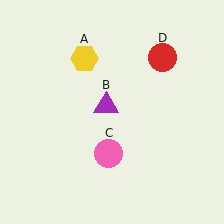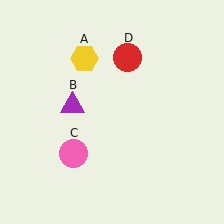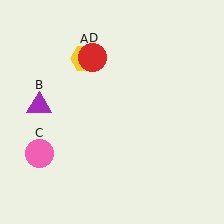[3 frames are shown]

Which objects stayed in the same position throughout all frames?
Yellow hexagon (object A) remained stationary.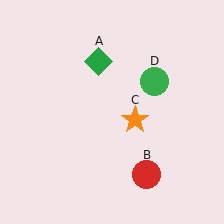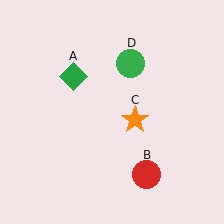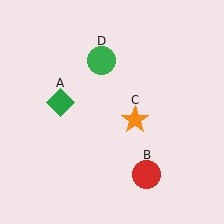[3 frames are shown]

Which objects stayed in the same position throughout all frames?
Red circle (object B) and orange star (object C) remained stationary.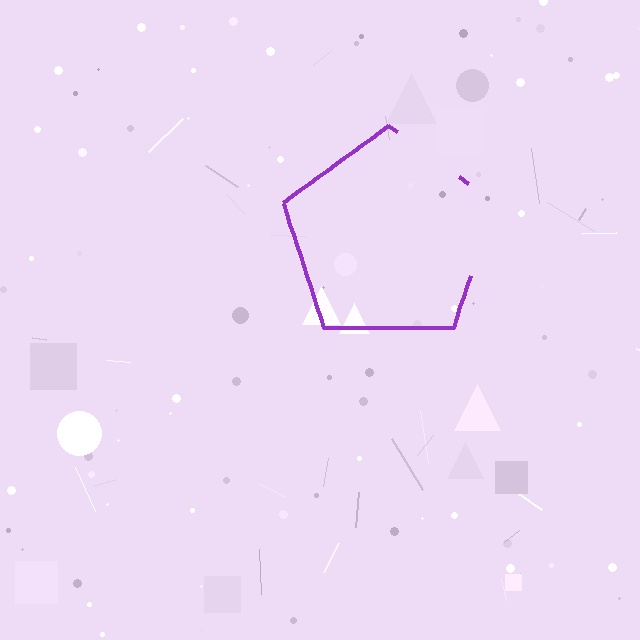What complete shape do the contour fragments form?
The contour fragments form a pentagon.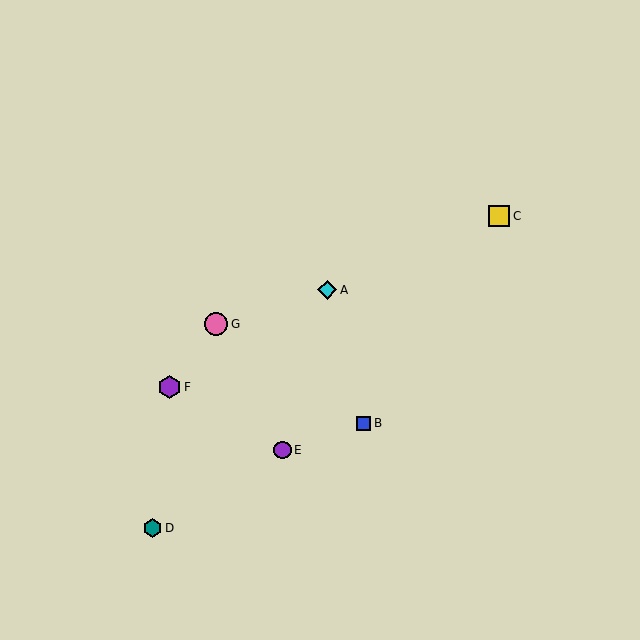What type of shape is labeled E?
Shape E is a purple circle.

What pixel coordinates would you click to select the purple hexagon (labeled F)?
Click at (170, 387) to select the purple hexagon F.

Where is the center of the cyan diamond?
The center of the cyan diamond is at (327, 290).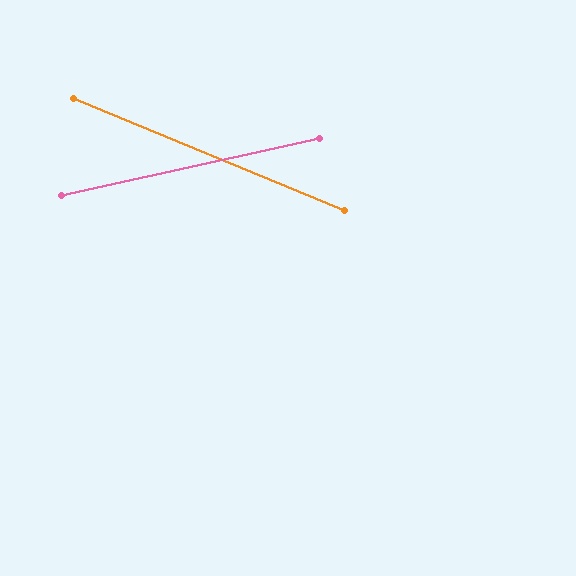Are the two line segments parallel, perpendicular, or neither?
Neither parallel nor perpendicular — they differ by about 35°.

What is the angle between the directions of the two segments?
Approximately 35 degrees.